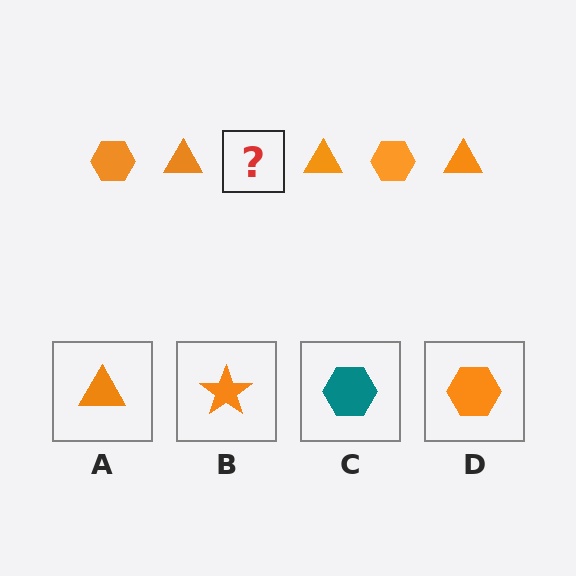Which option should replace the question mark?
Option D.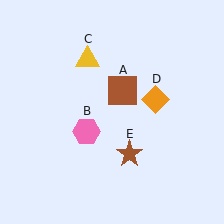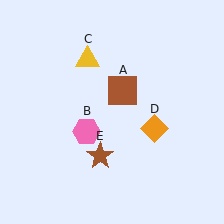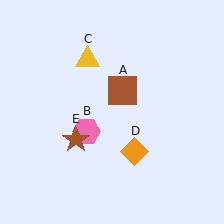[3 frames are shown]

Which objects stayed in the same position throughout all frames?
Brown square (object A) and pink hexagon (object B) and yellow triangle (object C) remained stationary.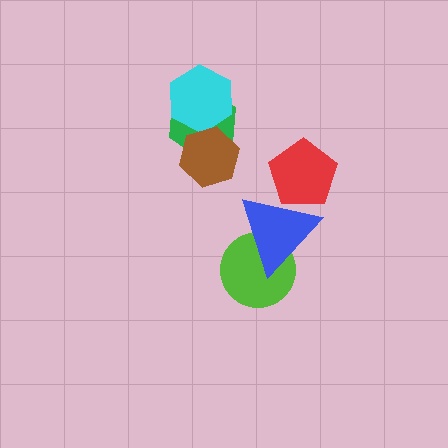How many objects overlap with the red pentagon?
1 object overlaps with the red pentagon.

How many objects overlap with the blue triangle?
2 objects overlap with the blue triangle.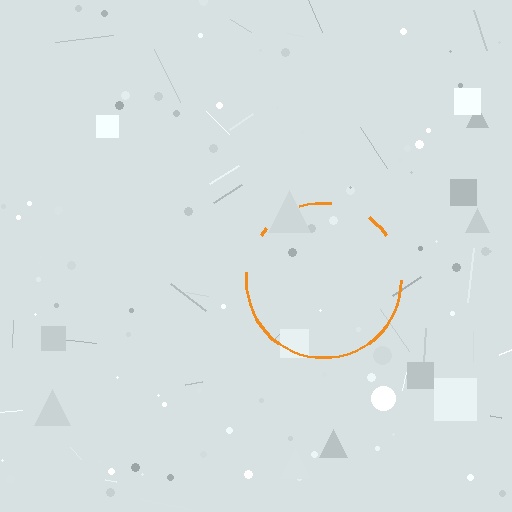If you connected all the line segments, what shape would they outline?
They would outline a circle.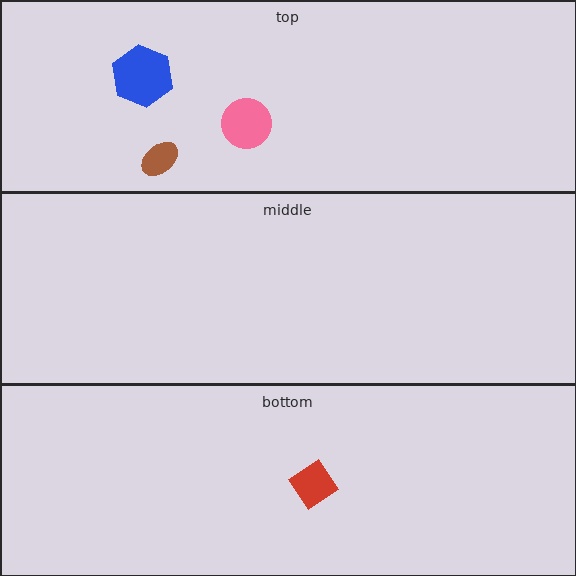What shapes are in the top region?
The blue hexagon, the brown ellipse, the pink circle.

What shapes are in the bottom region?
The red diamond.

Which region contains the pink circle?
The top region.